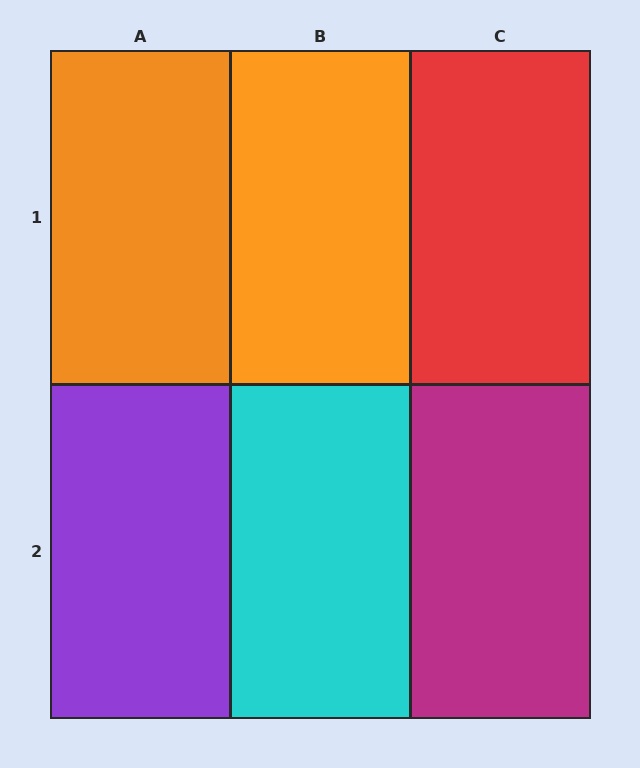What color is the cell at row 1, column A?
Orange.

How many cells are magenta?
1 cell is magenta.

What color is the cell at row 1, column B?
Orange.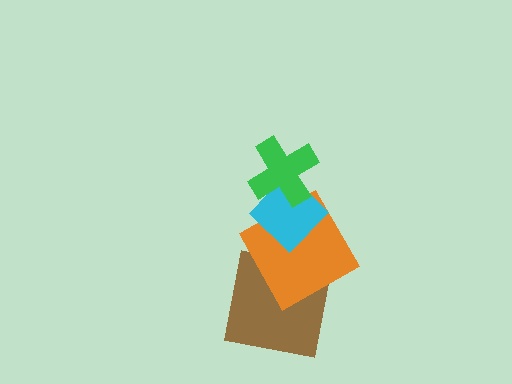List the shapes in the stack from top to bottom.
From top to bottom: the green cross, the cyan diamond, the orange square, the brown square.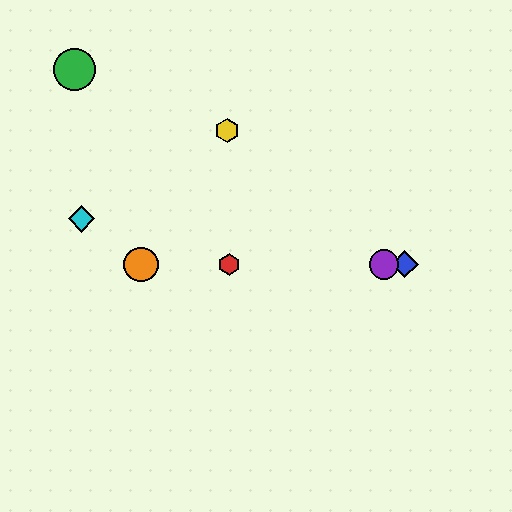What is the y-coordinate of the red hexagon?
The red hexagon is at y≈264.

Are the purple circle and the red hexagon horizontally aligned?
Yes, both are at y≈264.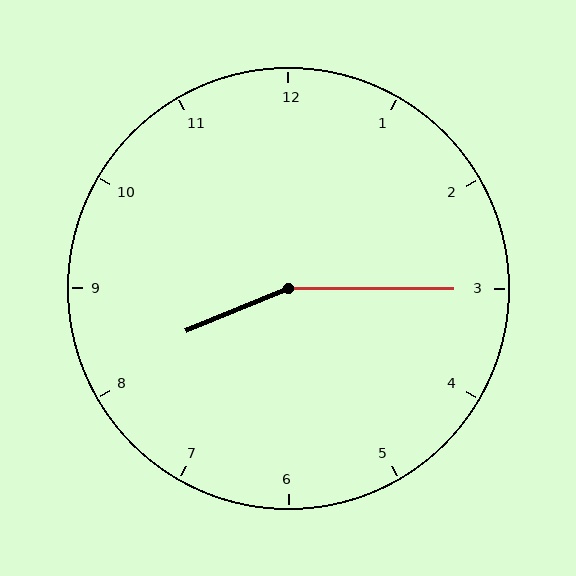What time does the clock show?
8:15.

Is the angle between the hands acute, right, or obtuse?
It is obtuse.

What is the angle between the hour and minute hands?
Approximately 158 degrees.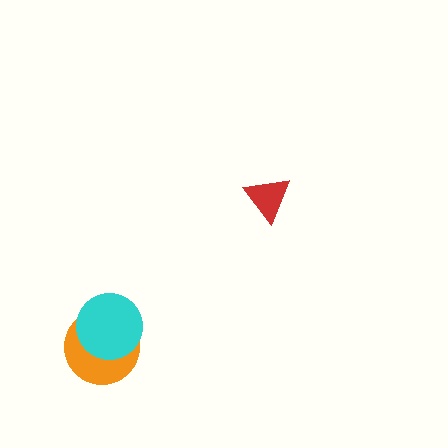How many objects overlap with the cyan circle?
1 object overlaps with the cyan circle.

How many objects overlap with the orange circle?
1 object overlaps with the orange circle.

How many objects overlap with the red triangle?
0 objects overlap with the red triangle.